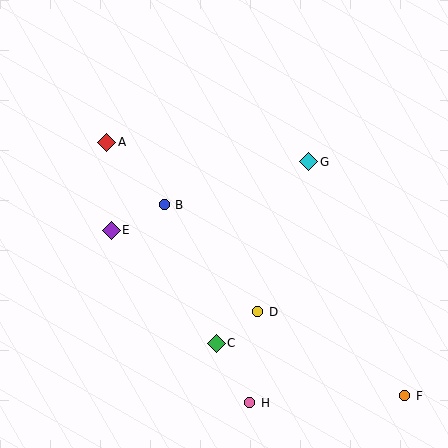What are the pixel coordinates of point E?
Point E is at (111, 230).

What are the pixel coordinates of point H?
Point H is at (250, 403).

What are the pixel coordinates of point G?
Point G is at (309, 162).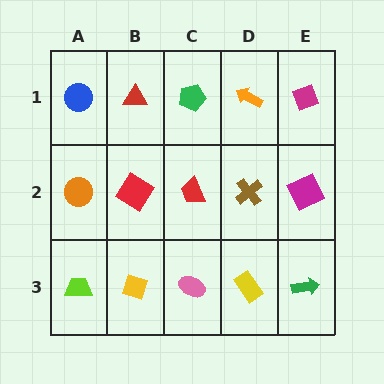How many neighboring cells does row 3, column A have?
2.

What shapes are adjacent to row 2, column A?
A blue circle (row 1, column A), a lime trapezoid (row 3, column A), a red diamond (row 2, column B).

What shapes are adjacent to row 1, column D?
A brown cross (row 2, column D), a green pentagon (row 1, column C), a magenta diamond (row 1, column E).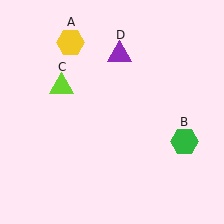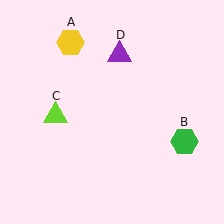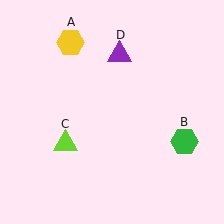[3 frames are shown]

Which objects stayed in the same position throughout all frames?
Yellow hexagon (object A) and green hexagon (object B) and purple triangle (object D) remained stationary.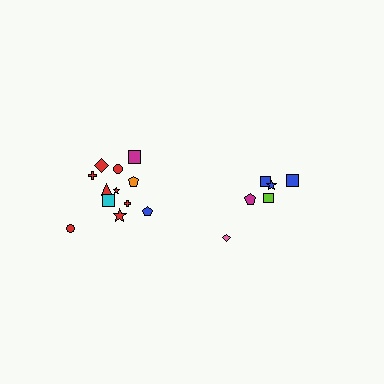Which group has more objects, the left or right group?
The left group.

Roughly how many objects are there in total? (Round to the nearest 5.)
Roughly 20 objects in total.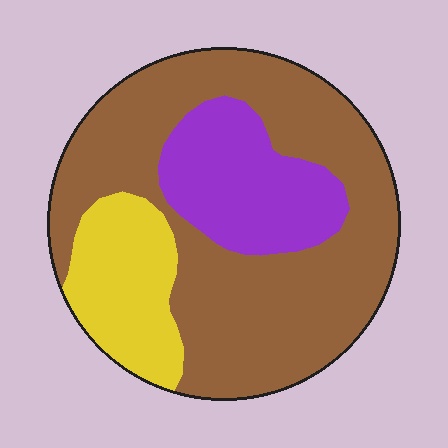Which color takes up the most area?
Brown, at roughly 60%.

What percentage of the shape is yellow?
Yellow takes up about one sixth (1/6) of the shape.